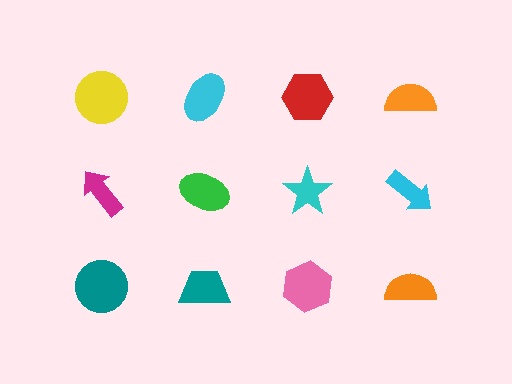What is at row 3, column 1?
A teal circle.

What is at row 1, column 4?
An orange semicircle.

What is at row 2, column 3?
A cyan star.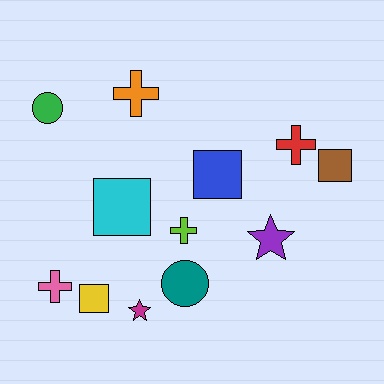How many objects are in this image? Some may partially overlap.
There are 12 objects.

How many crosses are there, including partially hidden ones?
There are 4 crosses.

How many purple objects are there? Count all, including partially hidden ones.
There is 1 purple object.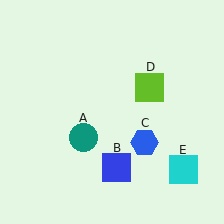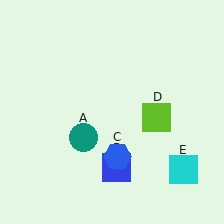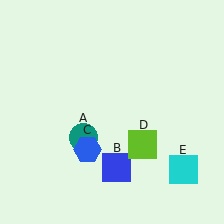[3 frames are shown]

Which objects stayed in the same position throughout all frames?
Teal circle (object A) and blue square (object B) and cyan square (object E) remained stationary.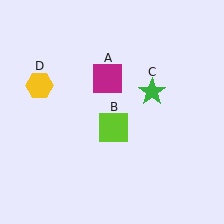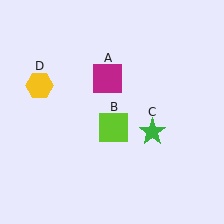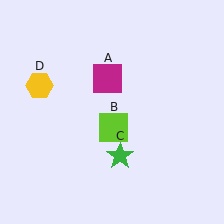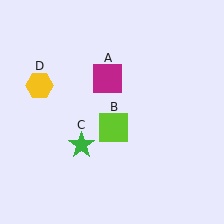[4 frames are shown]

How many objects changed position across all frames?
1 object changed position: green star (object C).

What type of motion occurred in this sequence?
The green star (object C) rotated clockwise around the center of the scene.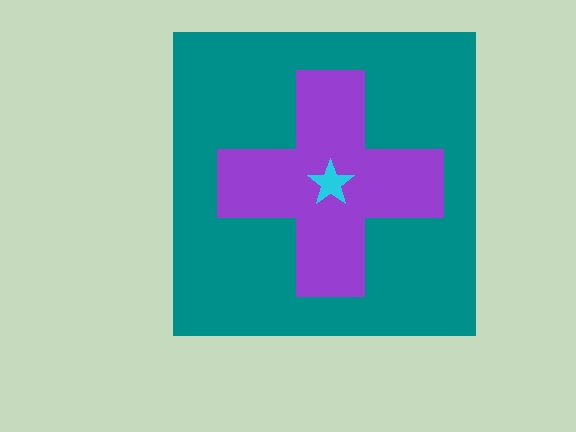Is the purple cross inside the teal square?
Yes.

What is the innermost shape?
The cyan star.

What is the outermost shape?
The teal square.